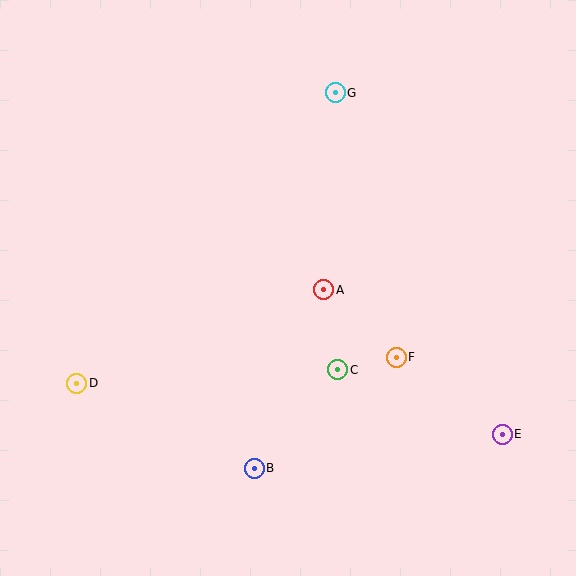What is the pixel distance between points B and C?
The distance between B and C is 129 pixels.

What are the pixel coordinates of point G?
Point G is at (335, 93).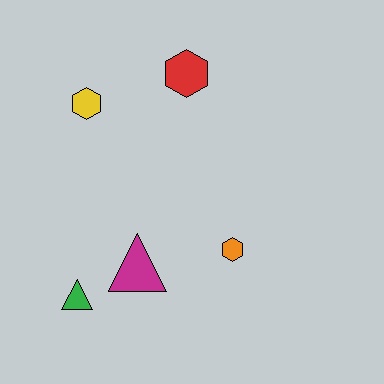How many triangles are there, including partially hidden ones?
There are 2 triangles.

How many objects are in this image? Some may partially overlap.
There are 5 objects.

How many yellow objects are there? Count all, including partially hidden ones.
There is 1 yellow object.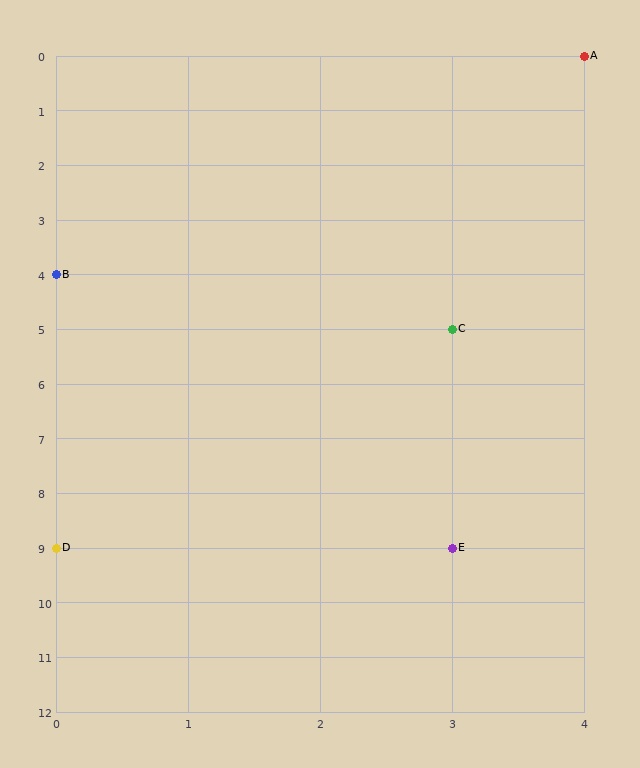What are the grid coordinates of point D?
Point D is at grid coordinates (0, 9).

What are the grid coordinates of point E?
Point E is at grid coordinates (3, 9).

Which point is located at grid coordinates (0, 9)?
Point D is at (0, 9).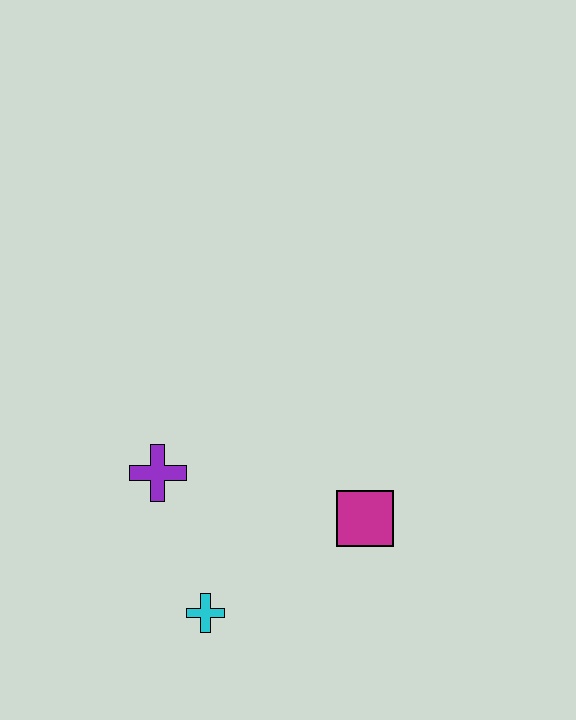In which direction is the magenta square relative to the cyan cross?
The magenta square is to the right of the cyan cross.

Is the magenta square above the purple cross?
No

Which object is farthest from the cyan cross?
The magenta square is farthest from the cyan cross.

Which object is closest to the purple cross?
The cyan cross is closest to the purple cross.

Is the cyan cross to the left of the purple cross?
No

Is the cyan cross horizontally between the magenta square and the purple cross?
Yes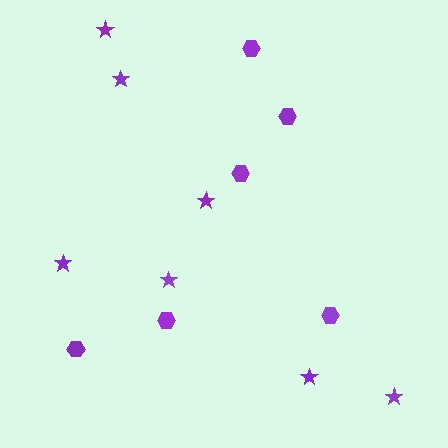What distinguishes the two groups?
There are 2 groups: one group of hexagons (6) and one group of stars (7).